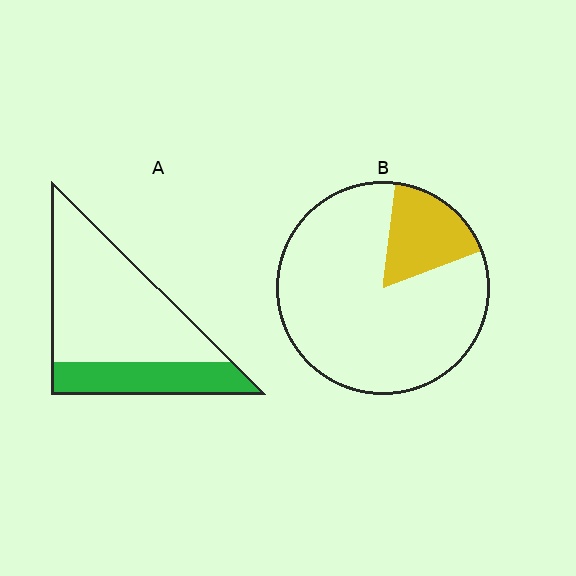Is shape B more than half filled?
No.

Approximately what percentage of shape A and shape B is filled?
A is approximately 30% and B is approximately 15%.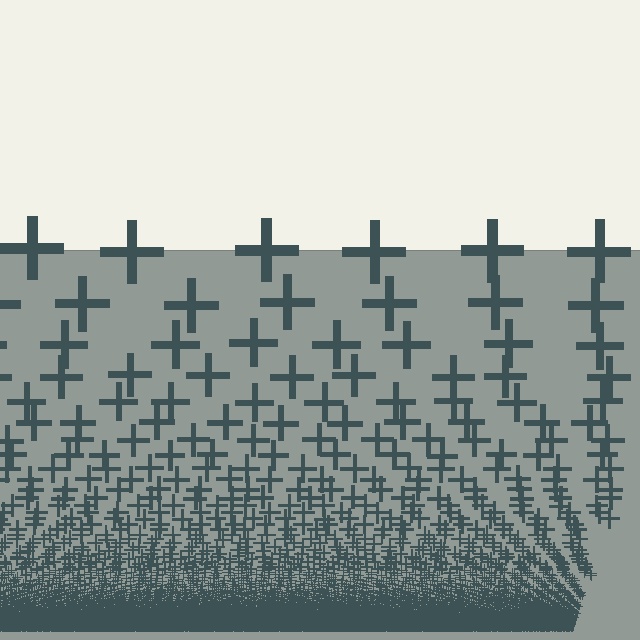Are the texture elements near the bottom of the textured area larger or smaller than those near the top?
Smaller. The gradient is inverted — elements near the bottom are smaller and denser.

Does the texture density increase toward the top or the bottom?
Density increases toward the bottom.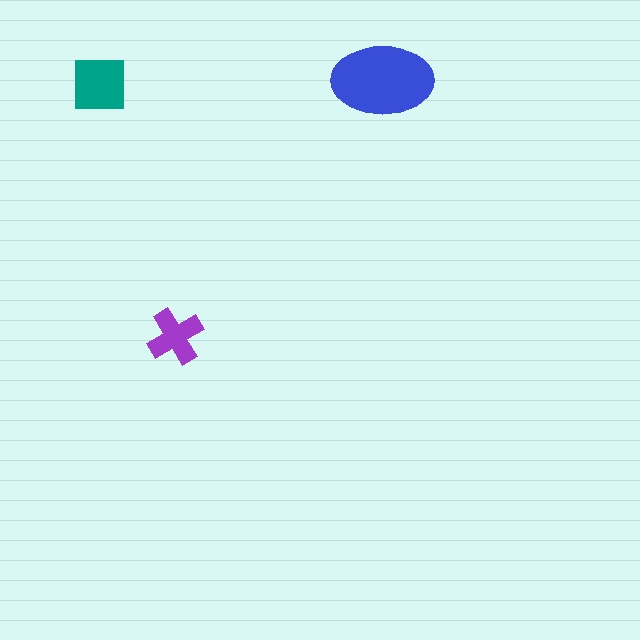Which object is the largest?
The blue ellipse.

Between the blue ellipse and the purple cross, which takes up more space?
The blue ellipse.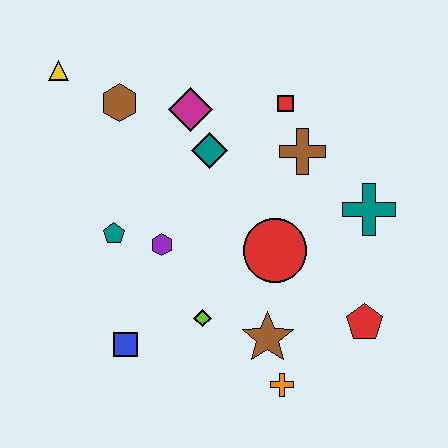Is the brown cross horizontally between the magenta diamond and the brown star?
No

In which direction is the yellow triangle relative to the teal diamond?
The yellow triangle is to the left of the teal diamond.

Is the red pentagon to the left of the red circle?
No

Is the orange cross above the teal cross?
No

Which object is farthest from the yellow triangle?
The red pentagon is farthest from the yellow triangle.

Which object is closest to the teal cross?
The brown cross is closest to the teal cross.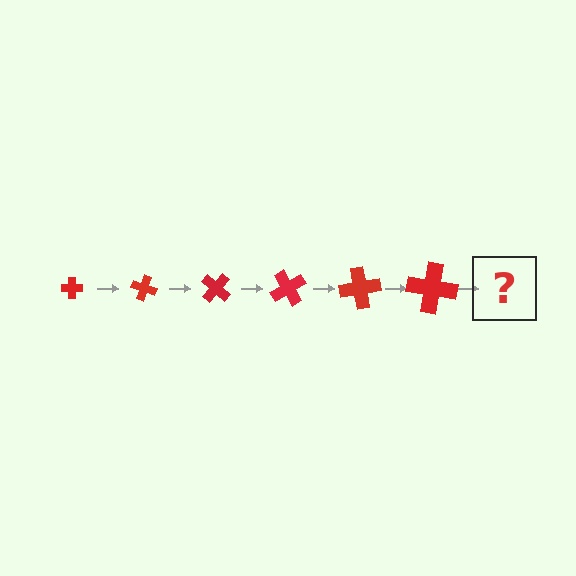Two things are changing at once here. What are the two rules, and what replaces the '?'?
The two rules are that the cross grows larger each step and it rotates 20 degrees each step. The '?' should be a cross, larger than the previous one and rotated 120 degrees from the start.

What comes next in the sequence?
The next element should be a cross, larger than the previous one and rotated 120 degrees from the start.